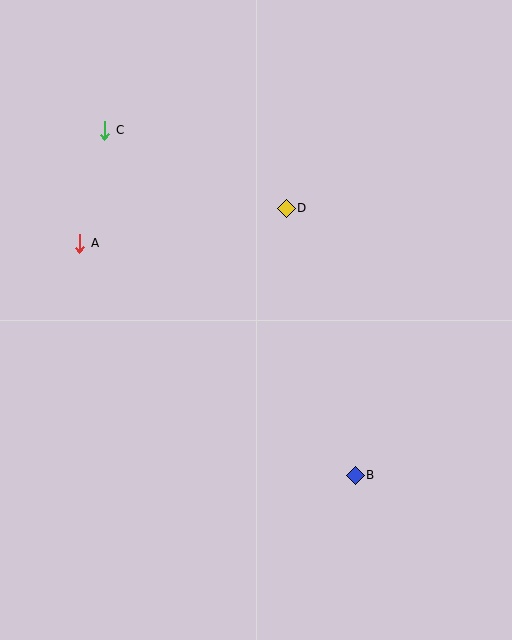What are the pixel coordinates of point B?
Point B is at (355, 475).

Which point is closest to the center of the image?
Point D at (286, 208) is closest to the center.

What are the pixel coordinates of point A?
Point A is at (80, 243).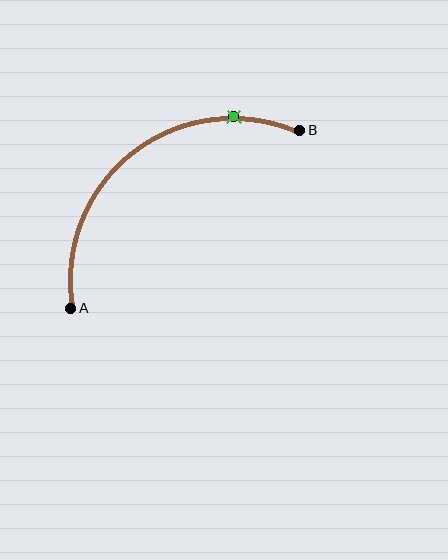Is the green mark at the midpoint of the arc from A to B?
No. The green mark lies on the arc but is closer to endpoint B. The arc midpoint would be at the point on the curve equidistant along the arc from both A and B.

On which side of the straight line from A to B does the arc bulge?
The arc bulges above and to the left of the straight line connecting A and B.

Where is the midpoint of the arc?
The arc midpoint is the point on the curve farthest from the straight line joining A and B. It sits above and to the left of that line.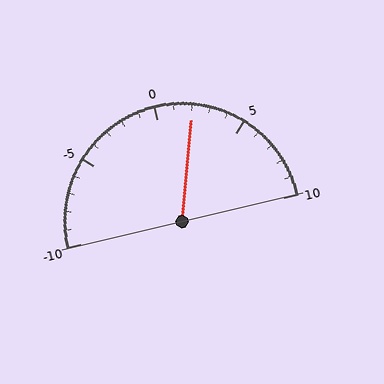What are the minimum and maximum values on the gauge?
The gauge ranges from -10 to 10.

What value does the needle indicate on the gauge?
The needle indicates approximately 2.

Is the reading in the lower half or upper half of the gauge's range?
The reading is in the upper half of the range (-10 to 10).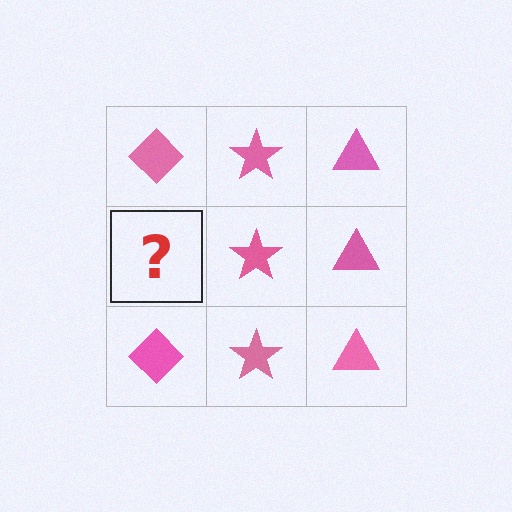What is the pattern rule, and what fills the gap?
The rule is that each column has a consistent shape. The gap should be filled with a pink diamond.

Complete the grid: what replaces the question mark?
The question mark should be replaced with a pink diamond.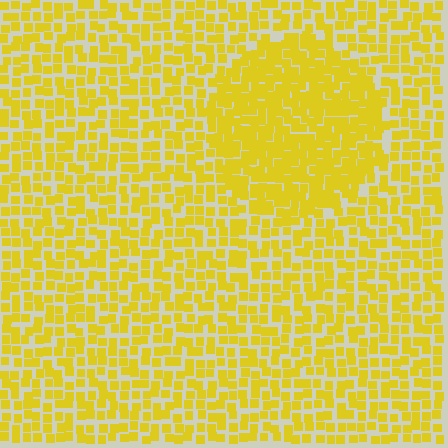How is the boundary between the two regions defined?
The boundary is defined by a change in element density (approximately 1.7x ratio). All elements are the same color, size, and shape.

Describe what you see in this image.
The image contains small yellow elements arranged at two different densities. A circle-shaped region is visible where the elements are more densely packed than the surrounding area.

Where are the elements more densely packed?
The elements are more densely packed inside the circle boundary.